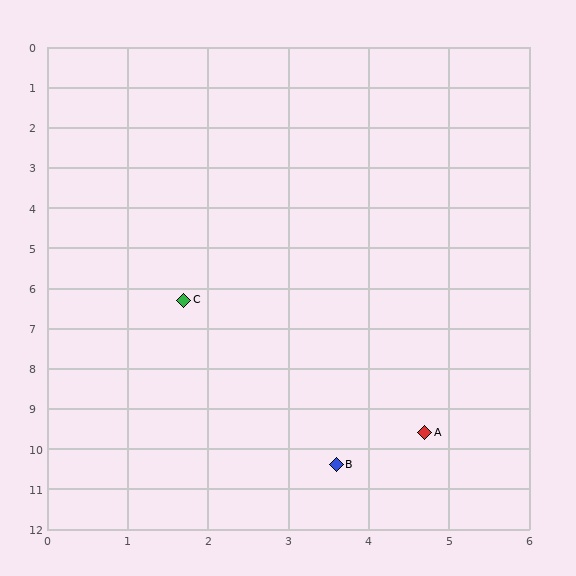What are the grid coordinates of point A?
Point A is at approximately (4.7, 9.6).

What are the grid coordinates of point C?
Point C is at approximately (1.7, 6.3).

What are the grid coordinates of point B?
Point B is at approximately (3.6, 10.4).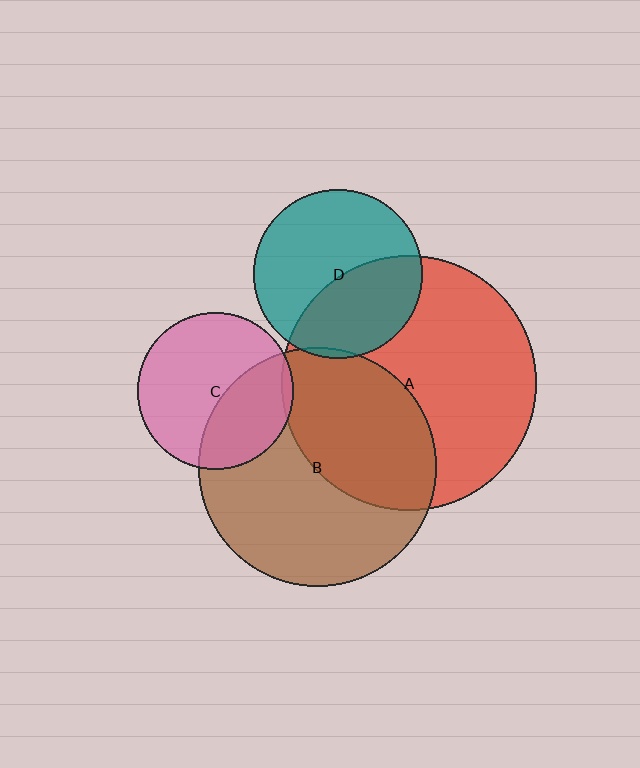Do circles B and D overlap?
Yes.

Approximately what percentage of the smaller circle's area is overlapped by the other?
Approximately 5%.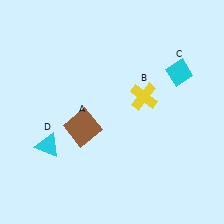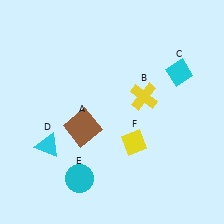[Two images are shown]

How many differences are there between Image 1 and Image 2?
There are 2 differences between the two images.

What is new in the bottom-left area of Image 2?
A cyan circle (E) was added in the bottom-left area of Image 2.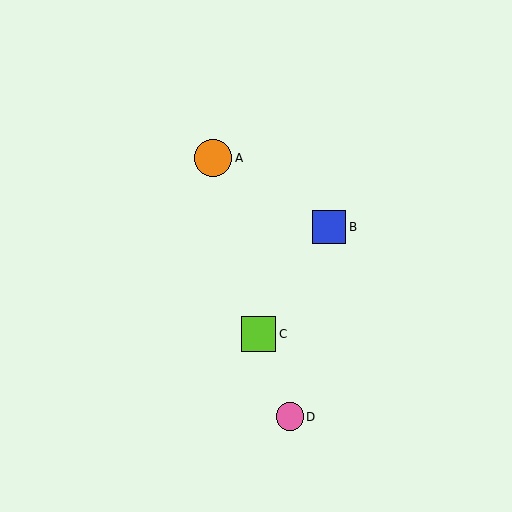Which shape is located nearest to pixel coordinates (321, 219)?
The blue square (labeled B) at (329, 227) is nearest to that location.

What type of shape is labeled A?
Shape A is an orange circle.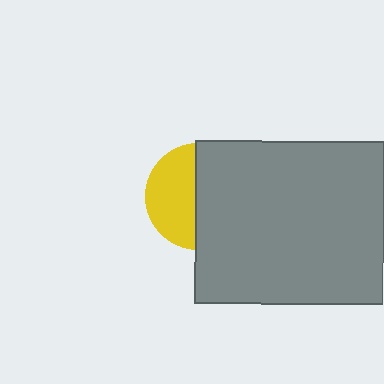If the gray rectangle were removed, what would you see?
You would see the complete yellow circle.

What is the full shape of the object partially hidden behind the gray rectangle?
The partially hidden object is a yellow circle.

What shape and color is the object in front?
The object in front is a gray rectangle.